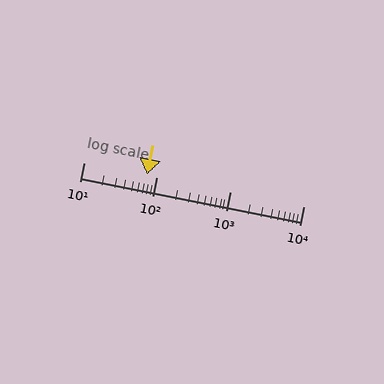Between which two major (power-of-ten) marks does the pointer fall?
The pointer is between 10 and 100.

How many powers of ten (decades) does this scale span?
The scale spans 3 decades, from 10 to 10000.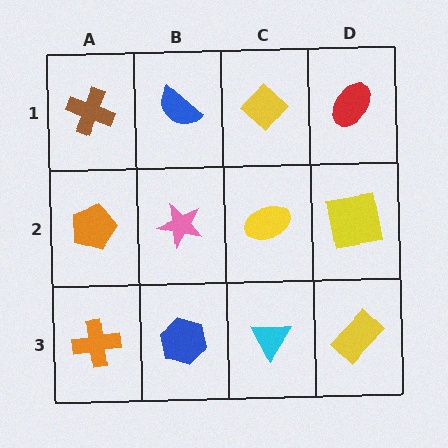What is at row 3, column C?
A cyan triangle.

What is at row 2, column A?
An orange pentagon.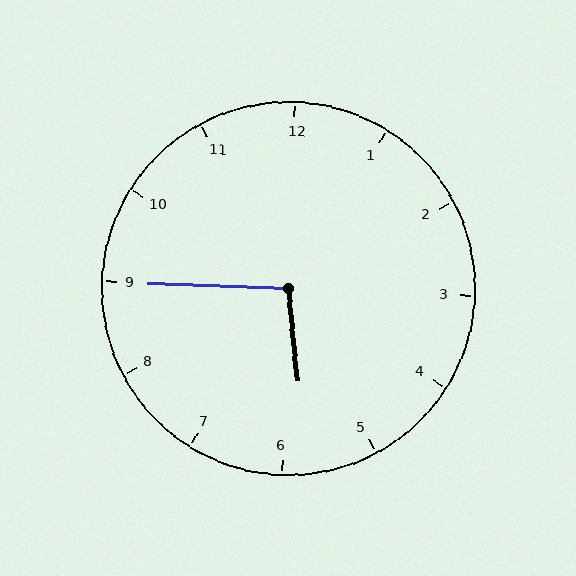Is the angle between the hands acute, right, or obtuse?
It is obtuse.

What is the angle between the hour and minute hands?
Approximately 98 degrees.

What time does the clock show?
5:45.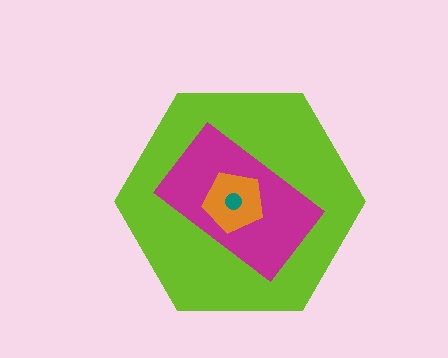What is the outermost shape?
The lime hexagon.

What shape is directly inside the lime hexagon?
The magenta rectangle.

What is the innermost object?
The teal circle.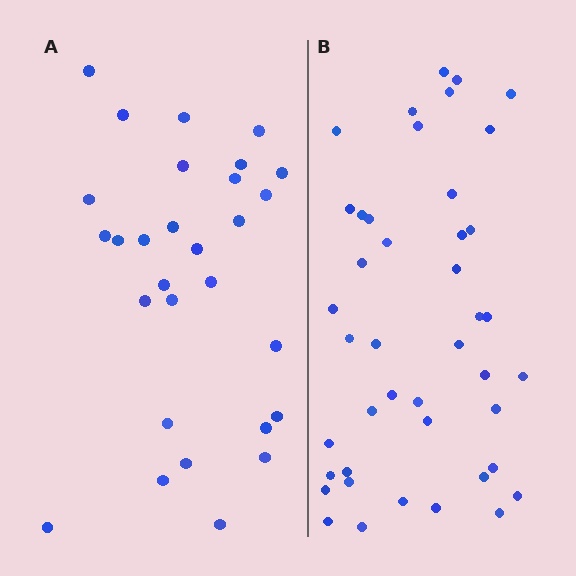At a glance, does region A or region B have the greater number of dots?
Region B (the right region) has more dots.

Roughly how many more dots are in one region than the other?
Region B has approximately 15 more dots than region A.